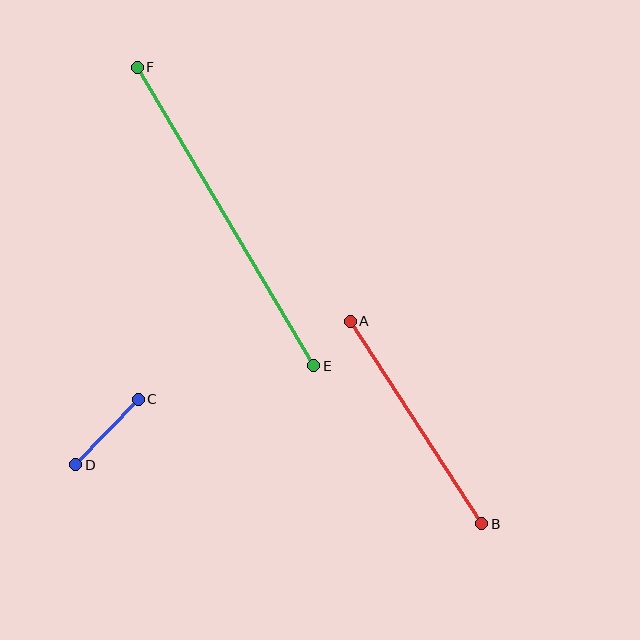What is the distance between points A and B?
The distance is approximately 241 pixels.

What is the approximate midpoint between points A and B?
The midpoint is at approximately (416, 422) pixels.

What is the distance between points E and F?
The distance is approximately 347 pixels.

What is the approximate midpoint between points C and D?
The midpoint is at approximately (107, 432) pixels.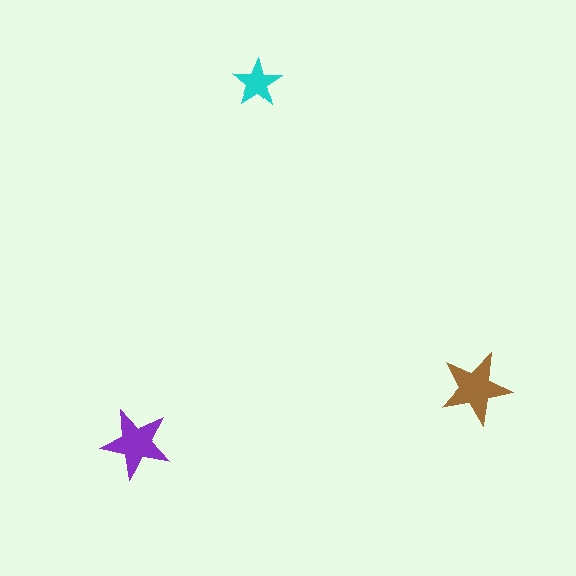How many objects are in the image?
There are 3 objects in the image.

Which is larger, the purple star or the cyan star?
The purple one.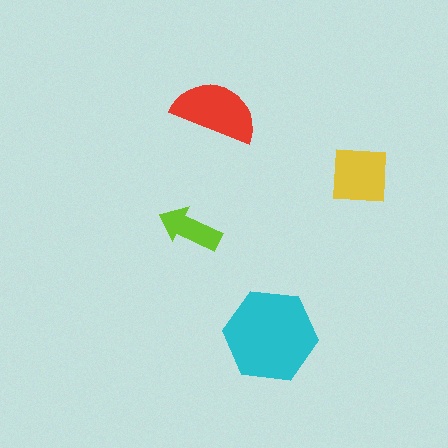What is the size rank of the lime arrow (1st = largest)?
4th.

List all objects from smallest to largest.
The lime arrow, the yellow square, the red semicircle, the cyan hexagon.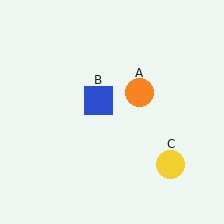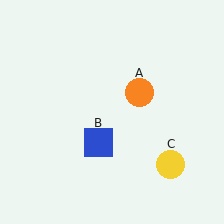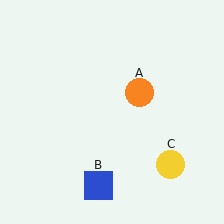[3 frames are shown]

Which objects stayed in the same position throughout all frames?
Orange circle (object A) and yellow circle (object C) remained stationary.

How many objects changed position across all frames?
1 object changed position: blue square (object B).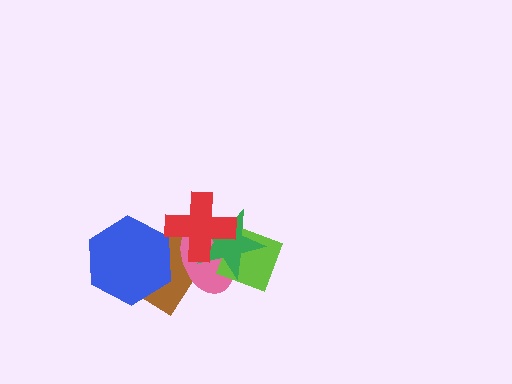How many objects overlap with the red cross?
4 objects overlap with the red cross.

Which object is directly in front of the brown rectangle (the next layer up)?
The pink ellipse is directly in front of the brown rectangle.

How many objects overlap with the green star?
4 objects overlap with the green star.